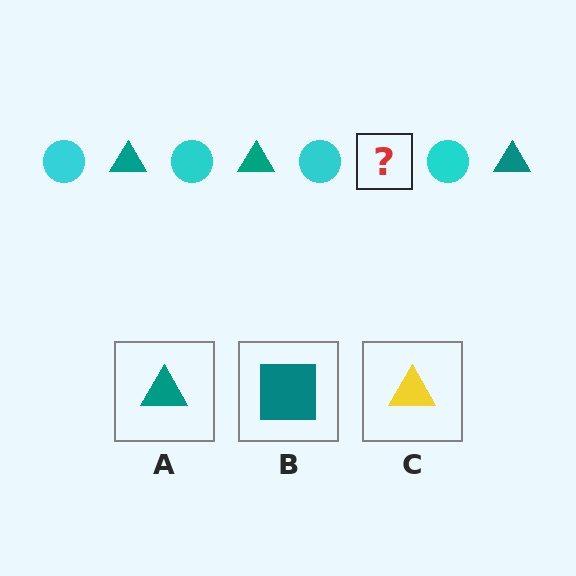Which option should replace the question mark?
Option A.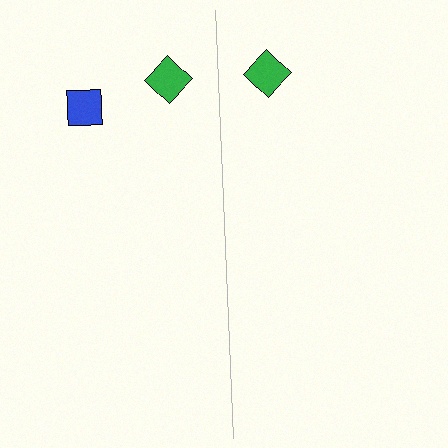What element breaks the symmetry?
A blue square is missing from the right side.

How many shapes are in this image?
There are 3 shapes in this image.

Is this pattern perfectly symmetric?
No, the pattern is not perfectly symmetric. A blue square is missing from the right side.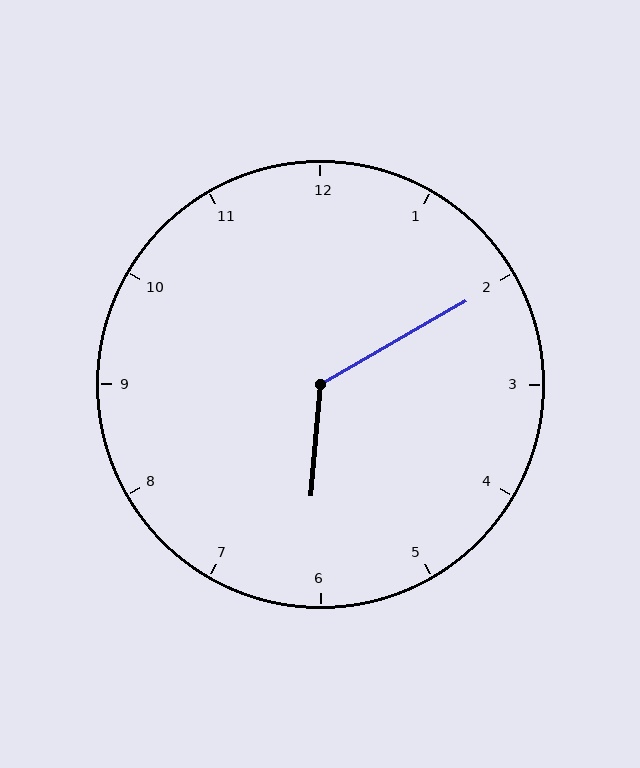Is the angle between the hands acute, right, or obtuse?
It is obtuse.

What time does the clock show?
6:10.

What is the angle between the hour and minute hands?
Approximately 125 degrees.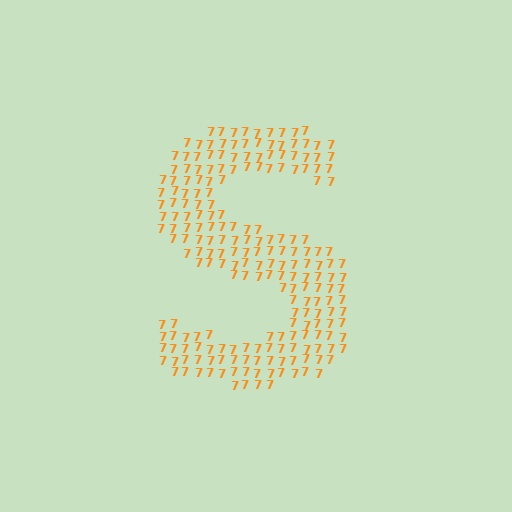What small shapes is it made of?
It is made of small digit 7's.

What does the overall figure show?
The overall figure shows the letter S.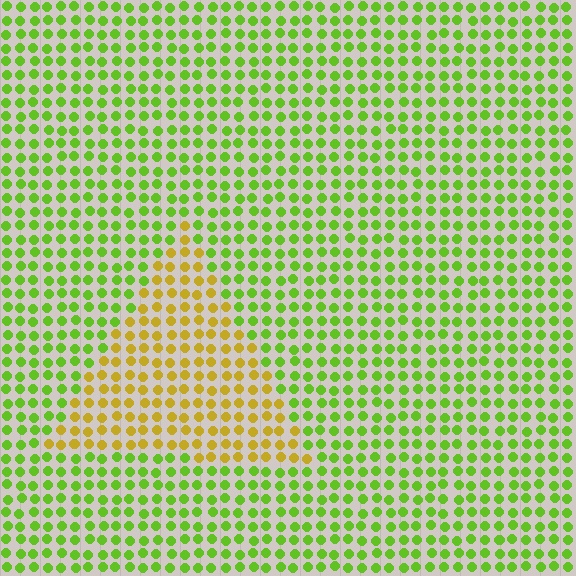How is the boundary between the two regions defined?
The boundary is defined purely by a slight shift in hue (about 47 degrees). Spacing, size, and orientation are identical on both sides.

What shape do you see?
I see a triangle.